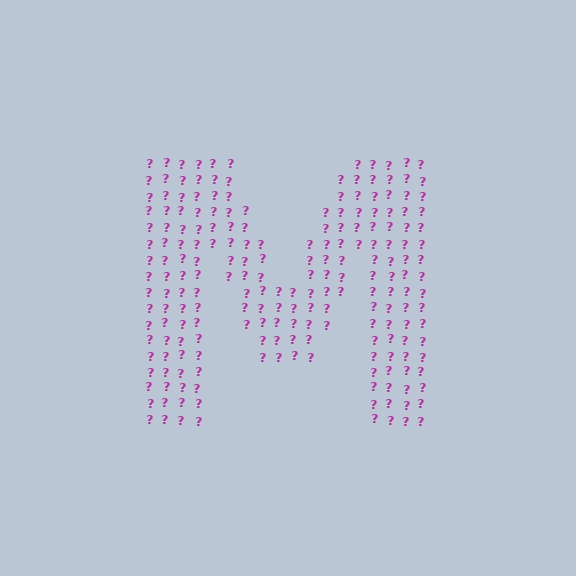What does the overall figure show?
The overall figure shows the letter M.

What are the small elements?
The small elements are question marks.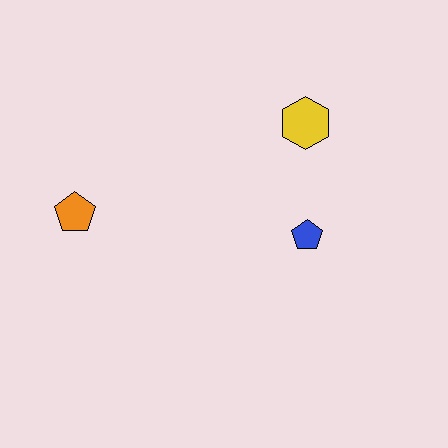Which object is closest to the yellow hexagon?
The blue pentagon is closest to the yellow hexagon.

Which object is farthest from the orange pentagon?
The yellow hexagon is farthest from the orange pentagon.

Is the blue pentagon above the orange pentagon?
No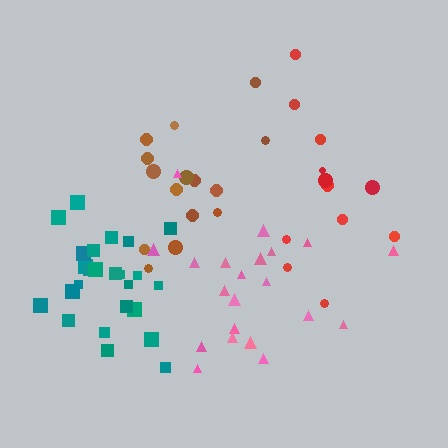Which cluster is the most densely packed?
Teal.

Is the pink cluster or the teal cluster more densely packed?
Teal.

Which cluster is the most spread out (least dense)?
Red.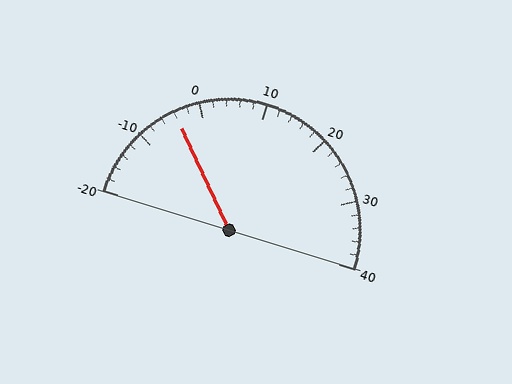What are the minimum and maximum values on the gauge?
The gauge ranges from -20 to 40.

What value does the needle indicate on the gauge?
The needle indicates approximately -4.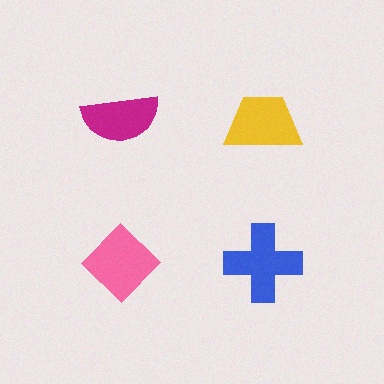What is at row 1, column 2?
A yellow trapezoid.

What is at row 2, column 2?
A blue cross.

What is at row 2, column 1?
A pink diamond.